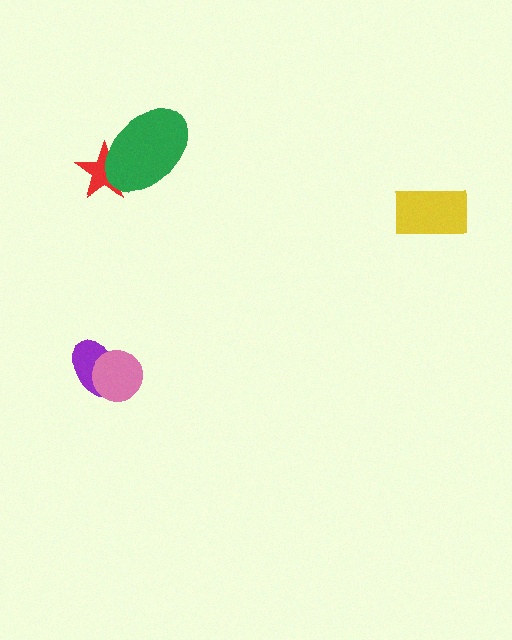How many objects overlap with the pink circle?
1 object overlaps with the pink circle.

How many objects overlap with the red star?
1 object overlaps with the red star.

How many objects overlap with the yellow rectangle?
0 objects overlap with the yellow rectangle.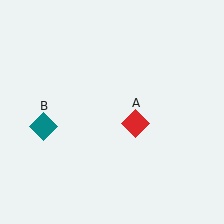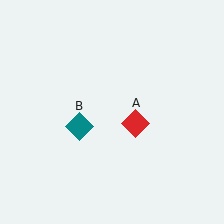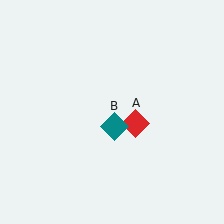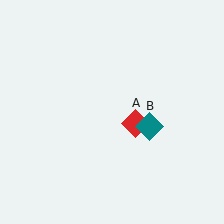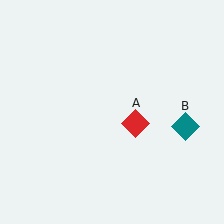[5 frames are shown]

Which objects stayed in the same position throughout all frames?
Red diamond (object A) remained stationary.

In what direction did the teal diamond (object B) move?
The teal diamond (object B) moved right.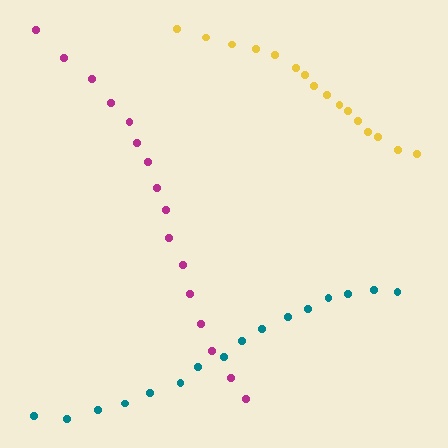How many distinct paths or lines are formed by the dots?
There are 3 distinct paths.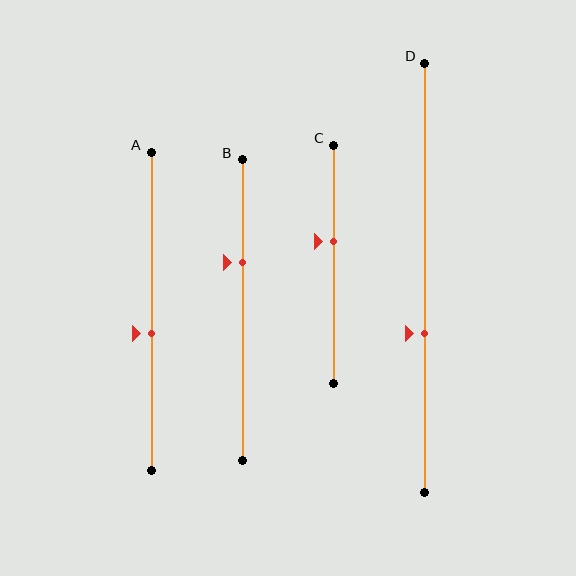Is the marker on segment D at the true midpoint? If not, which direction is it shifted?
No, the marker on segment D is shifted downward by about 13% of the segment length.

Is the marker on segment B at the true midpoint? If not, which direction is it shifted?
No, the marker on segment B is shifted upward by about 16% of the segment length.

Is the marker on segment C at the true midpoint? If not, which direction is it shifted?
No, the marker on segment C is shifted upward by about 10% of the segment length.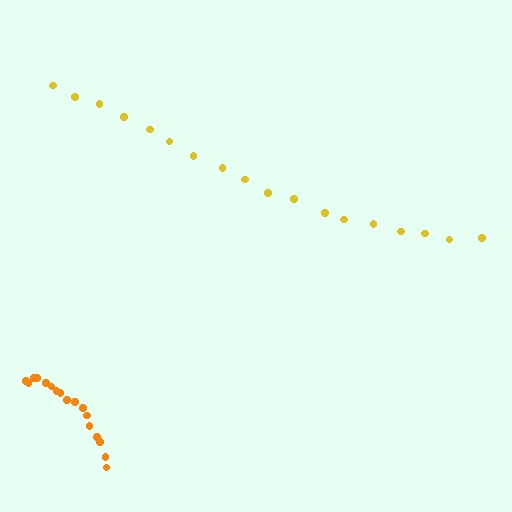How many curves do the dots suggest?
There are 2 distinct paths.